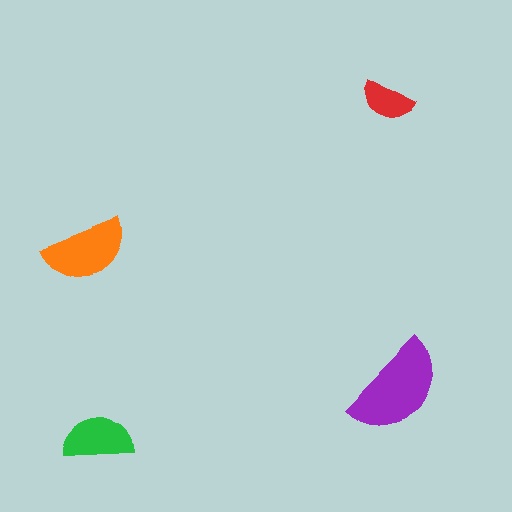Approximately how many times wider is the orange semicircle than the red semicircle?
About 1.5 times wider.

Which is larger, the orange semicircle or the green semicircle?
The orange one.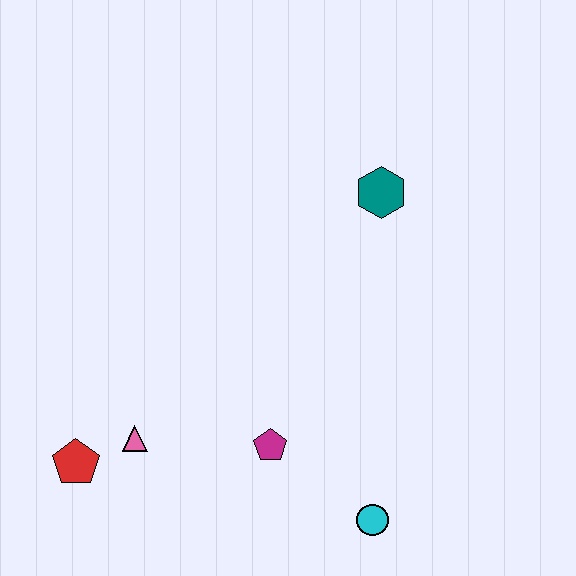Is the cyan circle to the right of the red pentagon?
Yes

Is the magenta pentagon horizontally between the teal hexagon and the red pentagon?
Yes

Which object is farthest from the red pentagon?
The teal hexagon is farthest from the red pentagon.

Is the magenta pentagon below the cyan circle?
No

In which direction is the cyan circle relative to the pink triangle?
The cyan circle is to the right of the pink triangle.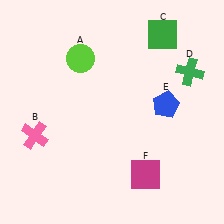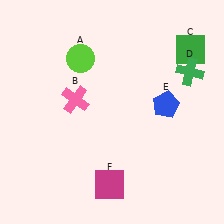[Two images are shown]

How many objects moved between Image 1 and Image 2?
3 objects moved between the two images.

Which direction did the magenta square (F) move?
The magenta square (F) moved left.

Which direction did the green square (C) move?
The green square (C) moved right.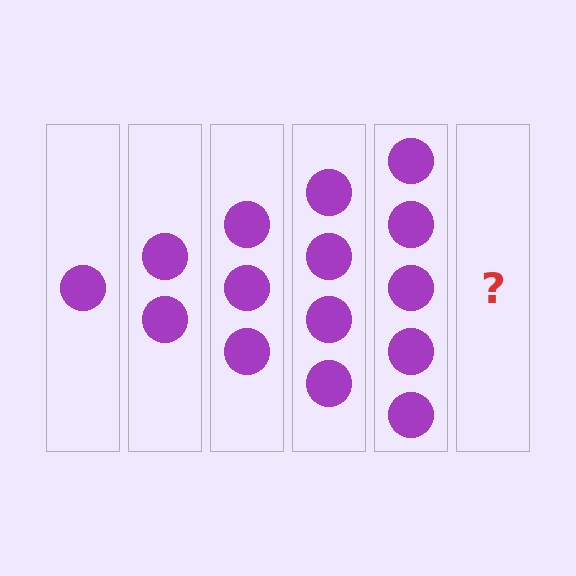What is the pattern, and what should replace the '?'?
The pattern is that each step adds one more circle. The '?' should be 6 circles.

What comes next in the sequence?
The next element should be 6 circles.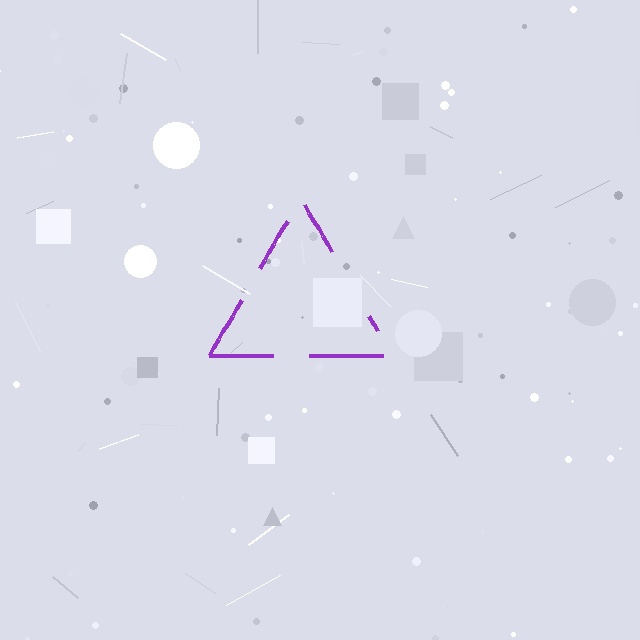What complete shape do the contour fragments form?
The contour fragments form a triangle.